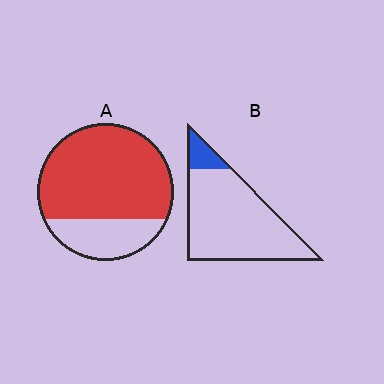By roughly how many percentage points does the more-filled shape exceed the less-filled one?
By roughly 65 percentage points (A over B).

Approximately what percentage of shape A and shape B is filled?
A is approximately 75% and B is approximately 10%.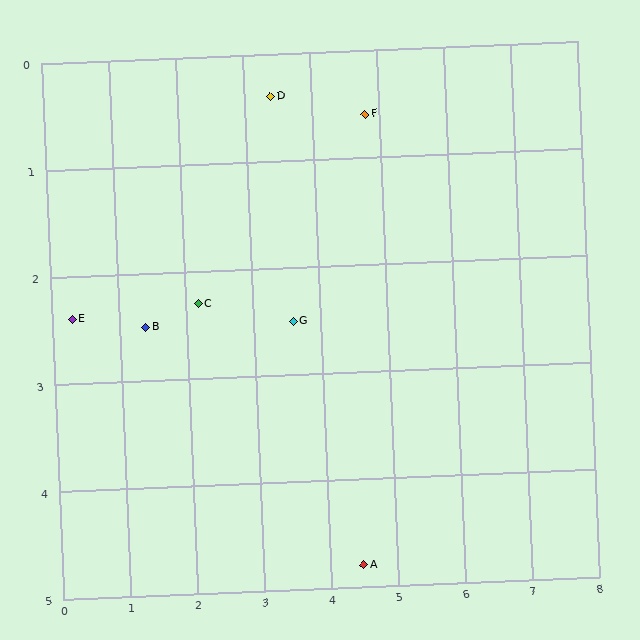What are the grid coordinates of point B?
Point B is at approximately (1.4, 2.5).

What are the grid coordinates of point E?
Point E is at approximately (0.3, 2.4).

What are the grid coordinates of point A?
Point A is at approximately (4.5, 4.8).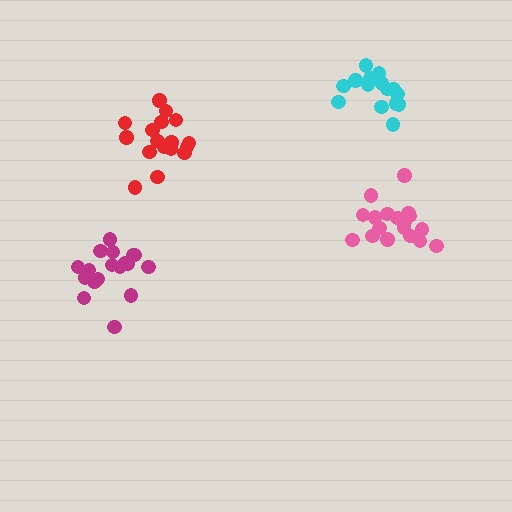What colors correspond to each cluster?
The clusters are colored: red, pink, magenta, cyan.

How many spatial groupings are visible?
There are 4 spatial groupings.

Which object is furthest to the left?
The magenta cluster is leftmost.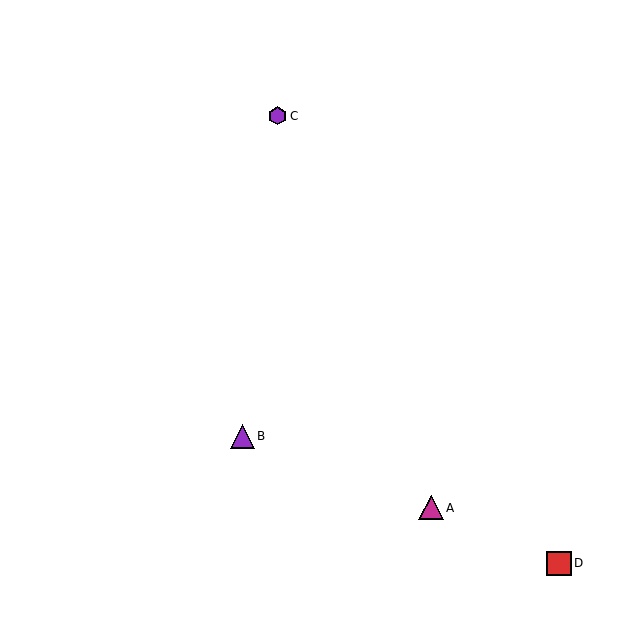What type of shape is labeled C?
Shape C is a purple hexagon.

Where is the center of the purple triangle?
The center of the purple triangle is at (242, 436).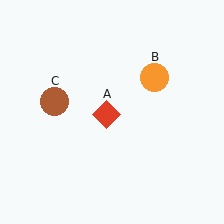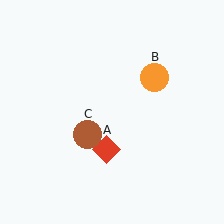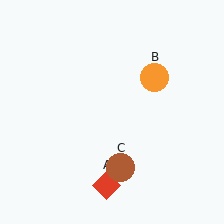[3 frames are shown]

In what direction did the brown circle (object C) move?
The brown circle (object C) moved down and to the right.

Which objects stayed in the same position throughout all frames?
Orange circle (object B) remained stationary.